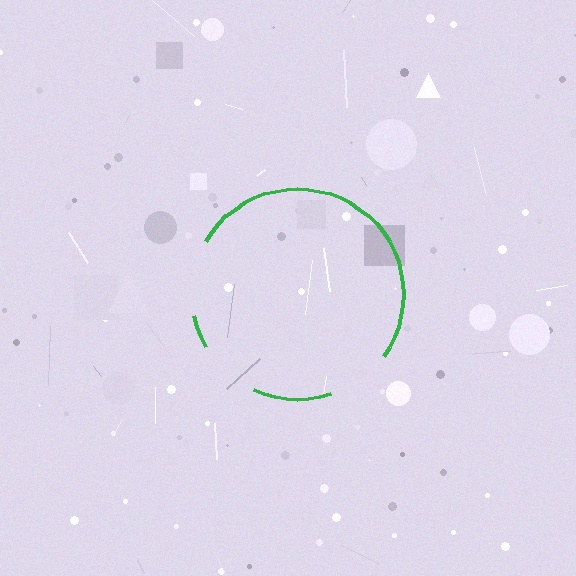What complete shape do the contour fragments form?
The contour fragments form a circle.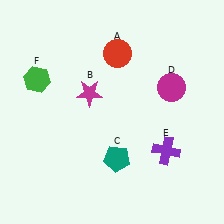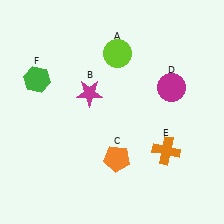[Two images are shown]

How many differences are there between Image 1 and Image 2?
There are 3 differences between the two images.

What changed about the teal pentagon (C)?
In Image 1, C is teal. In Image 2, it changed to orange.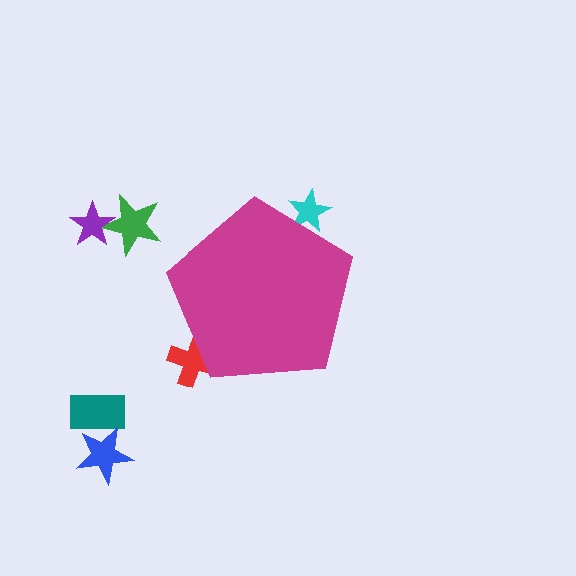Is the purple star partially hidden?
No, the purple star is fully visible.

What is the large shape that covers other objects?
A magenta pentagon.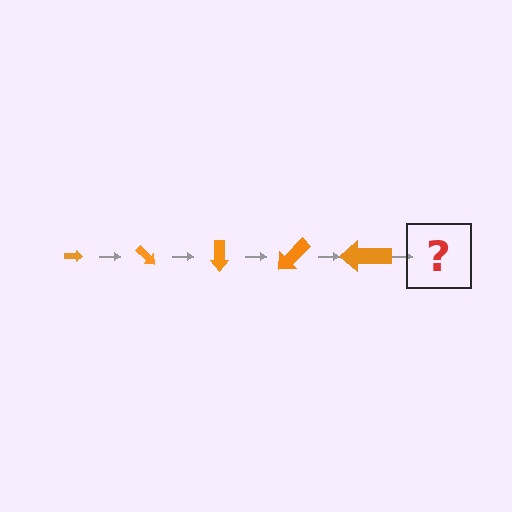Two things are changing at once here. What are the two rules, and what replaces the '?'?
The two rules are that the arrow grows larger each step and it rotates 45 degrees each step. The '?' should be an arrow, larger than the previous one and rotated 225 degrees from the start.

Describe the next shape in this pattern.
It should be an arrow, larger than the previous one and rotated 225 degrees from the start.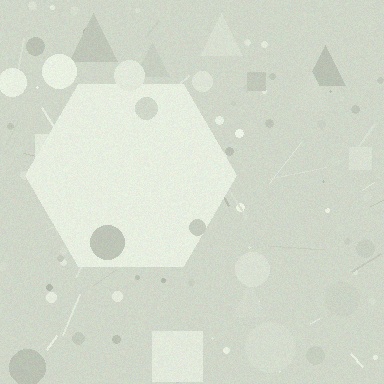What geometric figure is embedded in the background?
A hexagon is embedded in the background.